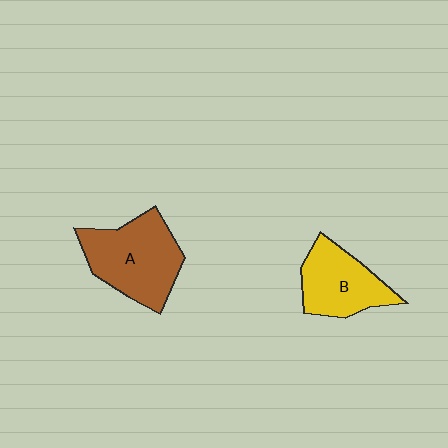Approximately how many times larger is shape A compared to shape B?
Approximately 1.3 times.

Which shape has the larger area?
Shape A (brown).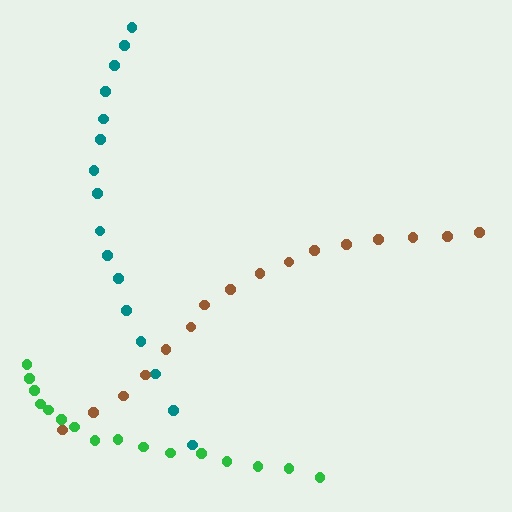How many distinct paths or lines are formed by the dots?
There are 3 distinct paths.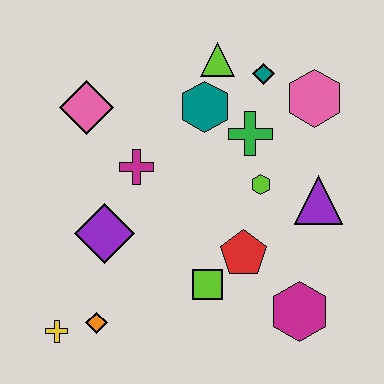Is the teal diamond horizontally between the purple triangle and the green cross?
Yes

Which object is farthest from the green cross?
The yellow cross is farthest from the green cross.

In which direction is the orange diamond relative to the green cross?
The orange diamond is below the green cross.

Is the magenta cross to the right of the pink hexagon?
No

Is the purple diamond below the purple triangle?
Yes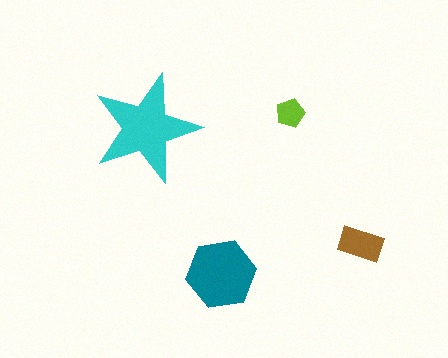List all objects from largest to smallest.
The cyan star, the teal hexagon, the brown rectangle, the lime pentagon.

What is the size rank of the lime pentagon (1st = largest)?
4th.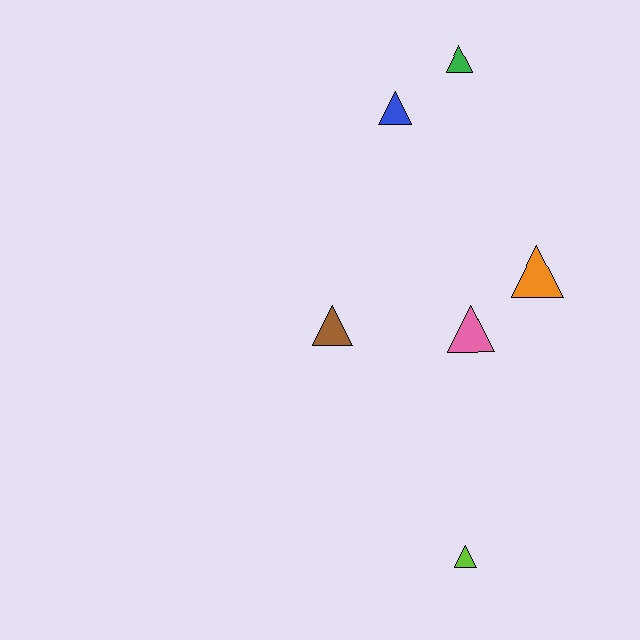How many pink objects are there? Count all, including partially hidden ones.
There is 1 pink object.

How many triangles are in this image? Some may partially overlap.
There are 6 triangles.